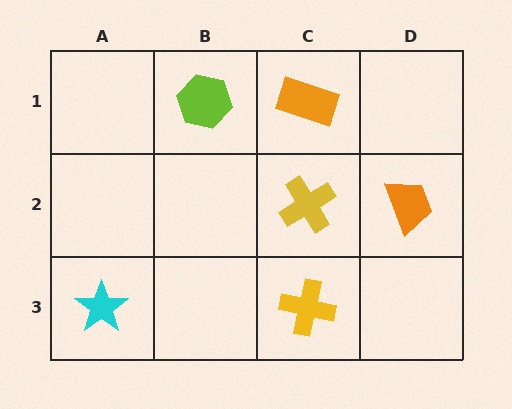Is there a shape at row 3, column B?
No, that cell is empty.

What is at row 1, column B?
A lime hexagon.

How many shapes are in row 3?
2 shapes.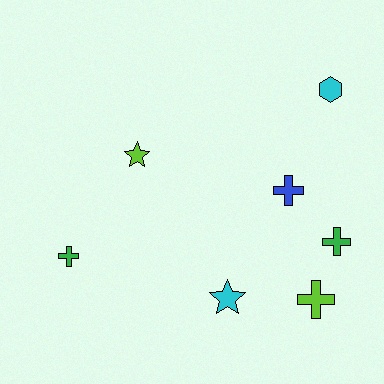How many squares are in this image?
There are no squares.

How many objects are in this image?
There are 7 objects.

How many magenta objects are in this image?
There are no magenta objects.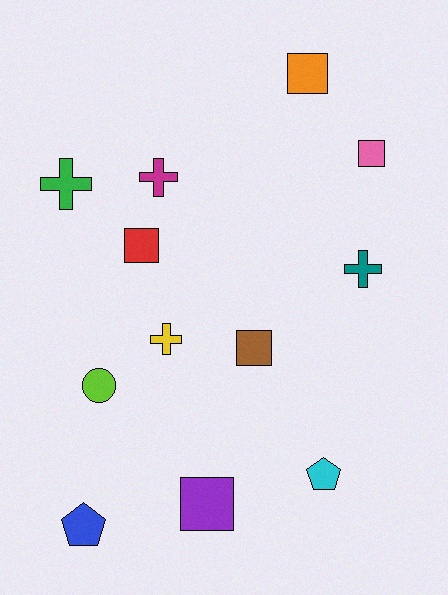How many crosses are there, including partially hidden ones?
There are 4 crosses.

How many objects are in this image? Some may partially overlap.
There are 12 objects.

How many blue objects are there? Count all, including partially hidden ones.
There is 1 blue object.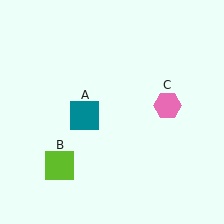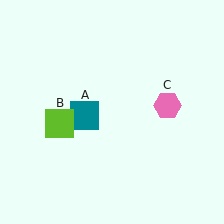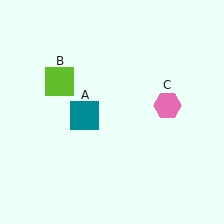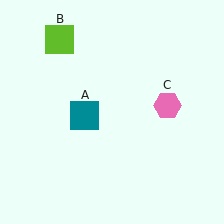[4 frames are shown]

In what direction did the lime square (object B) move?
The lime square (object B) moved up.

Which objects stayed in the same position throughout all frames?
Teal square (object A) and pink hexagon (object C) remained stationary.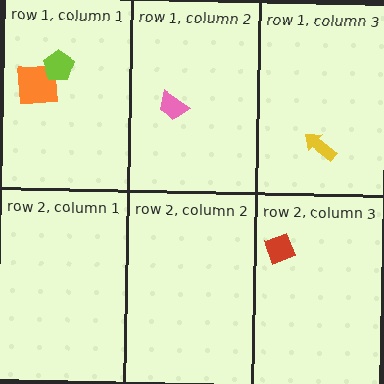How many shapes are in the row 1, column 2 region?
1.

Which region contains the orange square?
The row 1, column 1 region.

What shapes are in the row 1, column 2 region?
The pink trapezoid.